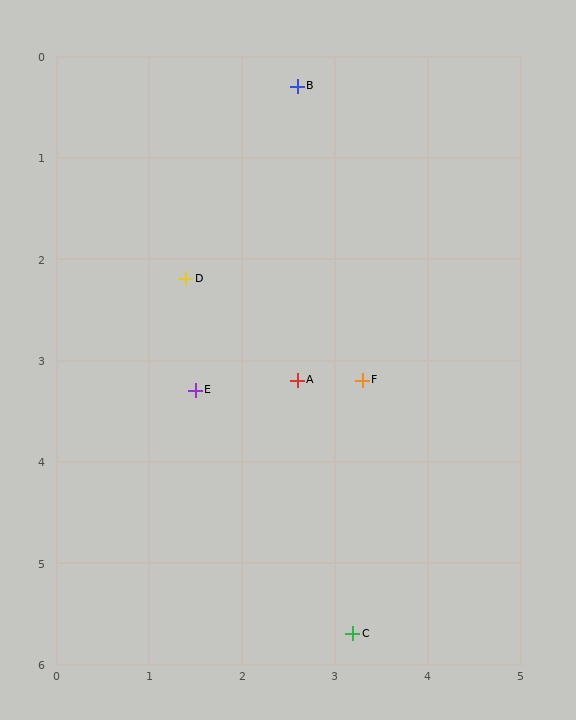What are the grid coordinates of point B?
Point B is at approximately (2.6, 0.3).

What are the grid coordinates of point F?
Point F is at approximately (3.3, 3.2).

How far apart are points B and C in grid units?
Points B and C are about 5.4 grid units apart.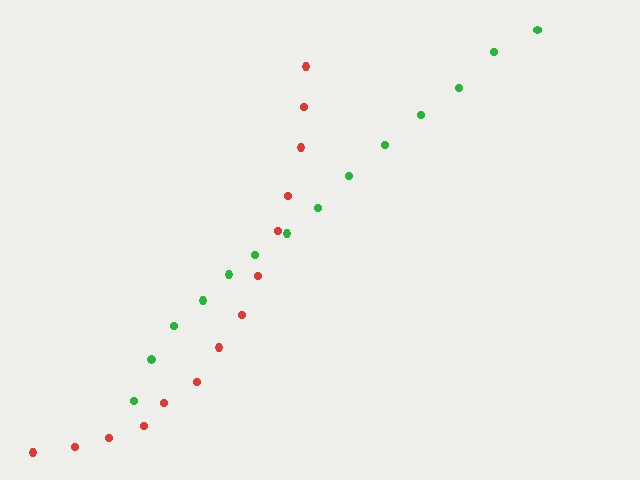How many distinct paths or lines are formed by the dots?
There are 2 distinct paths.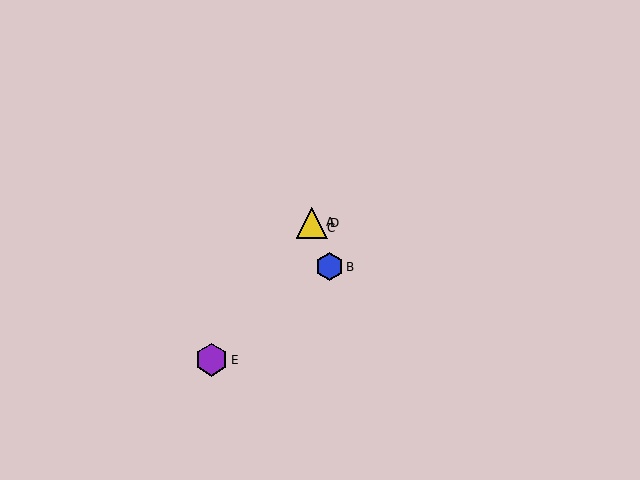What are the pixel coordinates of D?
Object D is at (312, 223).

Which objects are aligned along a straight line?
Objects A, B, C, D are aligned along a straight line.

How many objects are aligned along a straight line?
4 objects (A, B, C, D) are aligned along a straight line.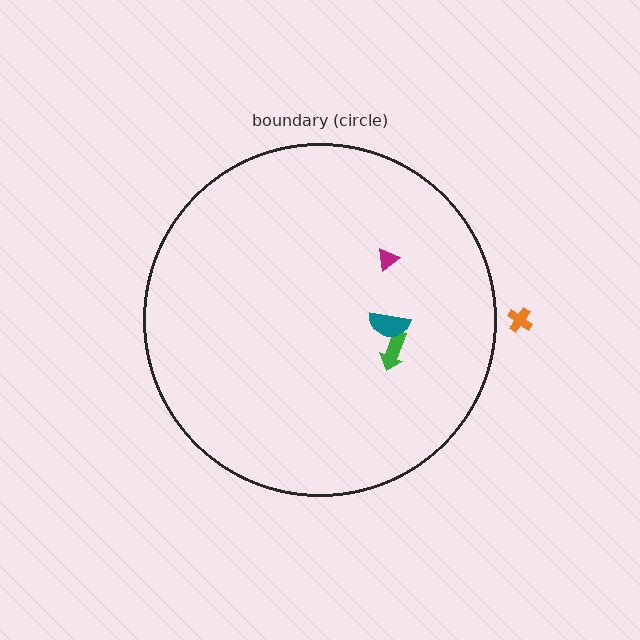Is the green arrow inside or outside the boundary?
Inside.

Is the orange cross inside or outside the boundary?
Outside.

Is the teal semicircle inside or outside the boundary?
Inside.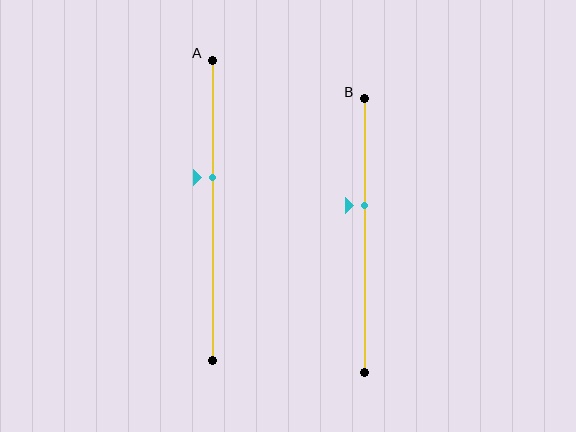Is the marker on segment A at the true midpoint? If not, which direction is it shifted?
No, the marker on segment A is shifted upward by about 11% of the segment length.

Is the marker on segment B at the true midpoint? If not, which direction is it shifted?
No, the marker on segment B is shifted upward by about 11% of the segment length.